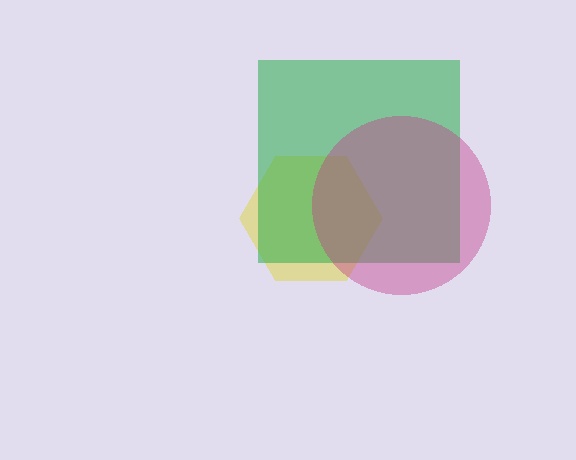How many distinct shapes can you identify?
There are 3 distinct shapes: a yellow hexagon, a green square, a magenta circle.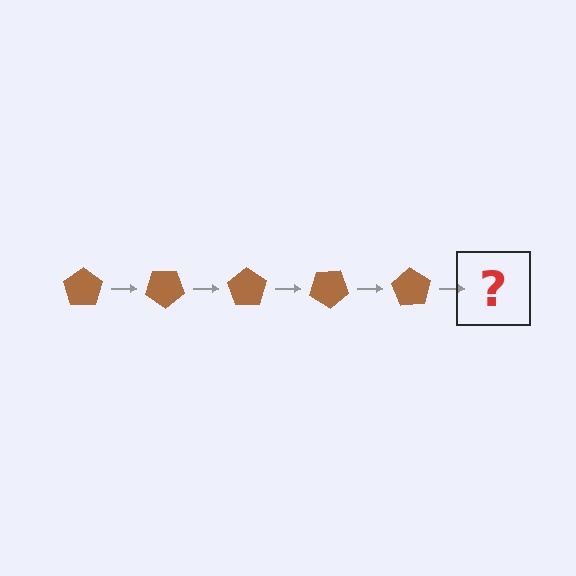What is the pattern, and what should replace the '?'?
The pattern is that the pentagon rotates 35 degrees each step. The '?' should be a brown pentagon rotated 175 degrees.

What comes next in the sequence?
The next element should be a brown pentagon rotated 175 degrees.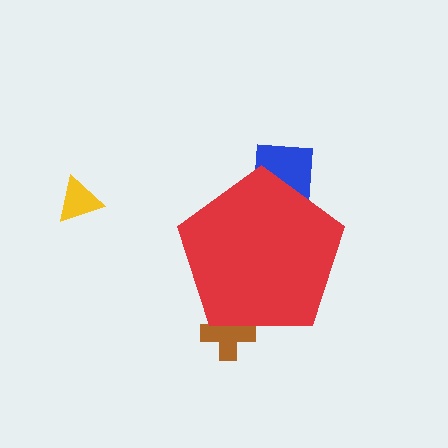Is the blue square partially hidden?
Yes, the blue square is partially hidden behind the red pentagon.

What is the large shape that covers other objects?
A red pentagon.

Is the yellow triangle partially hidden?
No, the yellow triangle is fully visible.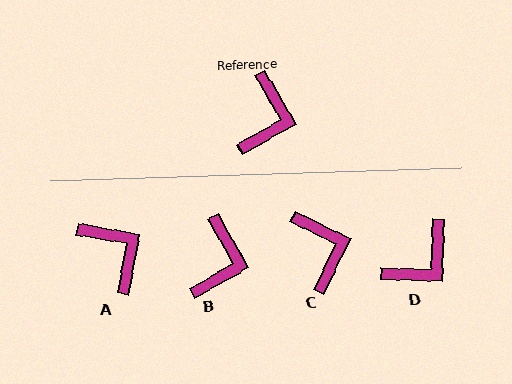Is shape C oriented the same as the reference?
No, it is off by about 34 degrees.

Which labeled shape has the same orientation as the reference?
B.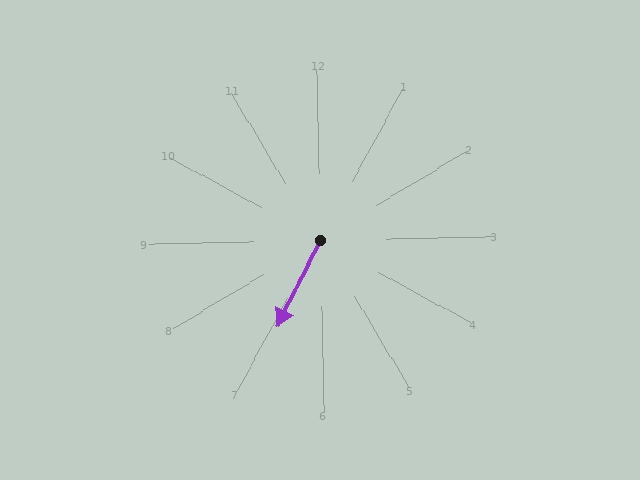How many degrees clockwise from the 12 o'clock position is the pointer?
Approximately 208 degrees.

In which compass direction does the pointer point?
Southwest.